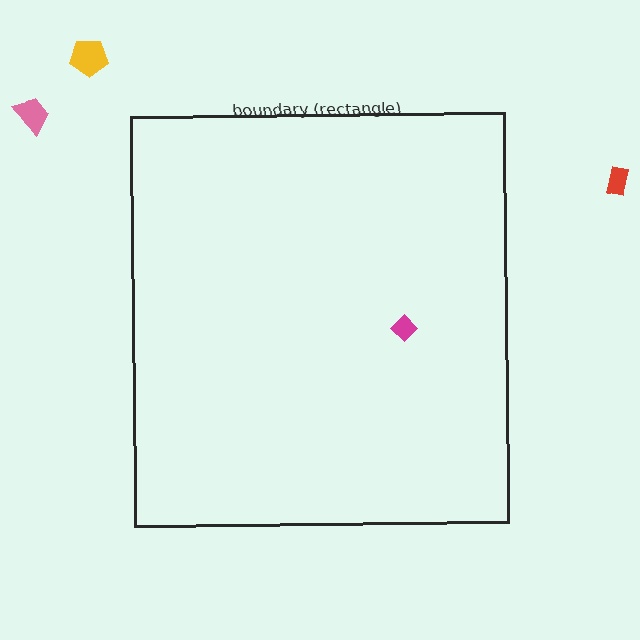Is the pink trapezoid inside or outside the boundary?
Outside.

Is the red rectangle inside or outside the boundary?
Outside.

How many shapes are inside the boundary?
1 inside, 3 outside.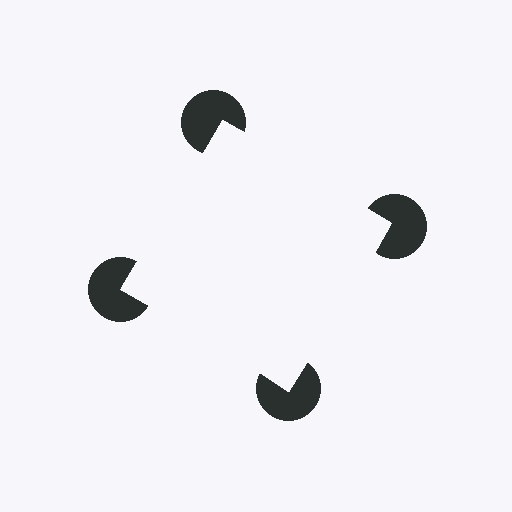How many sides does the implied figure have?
4 sides.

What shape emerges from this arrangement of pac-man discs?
An illusory square — its edges are inferred from the aligned wedge cuts in the pac-man discs, not physically drawn.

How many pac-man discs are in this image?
There are 4 — one at each vertex of the illusory square.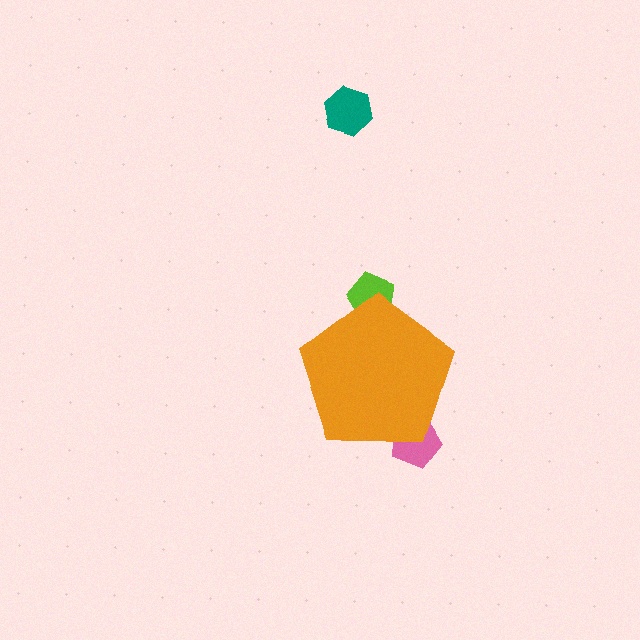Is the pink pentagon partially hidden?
Yes, the pink pentagon is partially hidden behind the orange pentagon.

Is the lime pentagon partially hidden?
Yes, the lime pentagon is partially hidden behind the orange pentagon.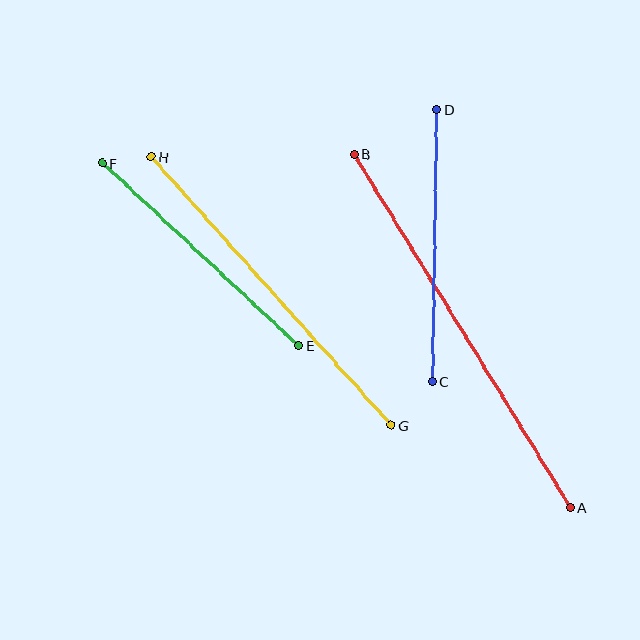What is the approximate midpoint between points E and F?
The midpoint is at approximately (201, 254) pixels.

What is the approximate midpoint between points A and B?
The midpoint is at approximately (462, 331) pixels.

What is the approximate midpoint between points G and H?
The midpoint is at approximately (271, 291) pixels.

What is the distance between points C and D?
The distance is approximately 272 pixels.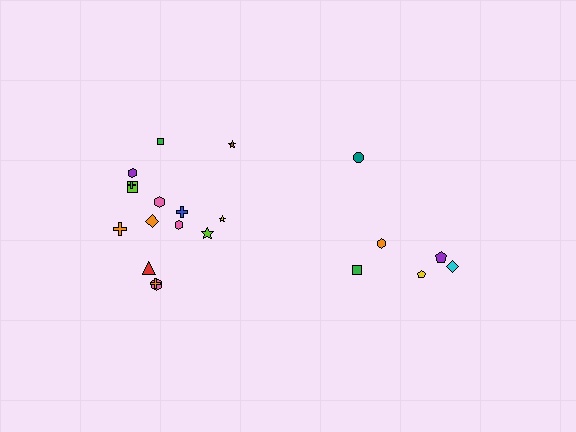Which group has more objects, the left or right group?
The left group.